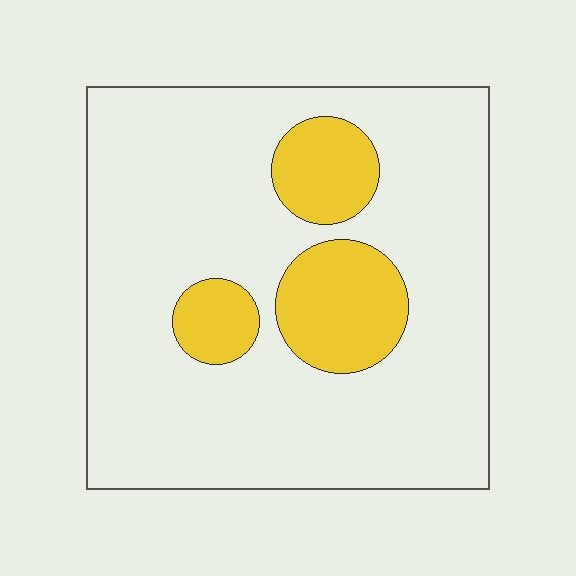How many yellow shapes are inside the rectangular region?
3.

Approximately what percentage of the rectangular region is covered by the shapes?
Approximately 20%.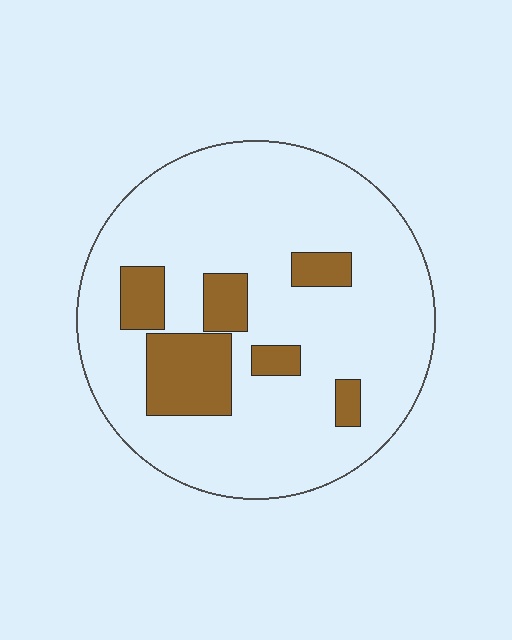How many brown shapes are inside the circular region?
6.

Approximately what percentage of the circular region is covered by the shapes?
Approximately 15%.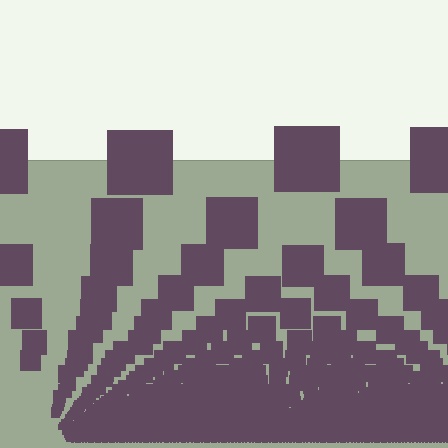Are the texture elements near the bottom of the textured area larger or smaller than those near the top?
Smaller. The gradient is inverted — elements near the bottom are smaller and denser.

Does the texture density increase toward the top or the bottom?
Density increases toward the bottom.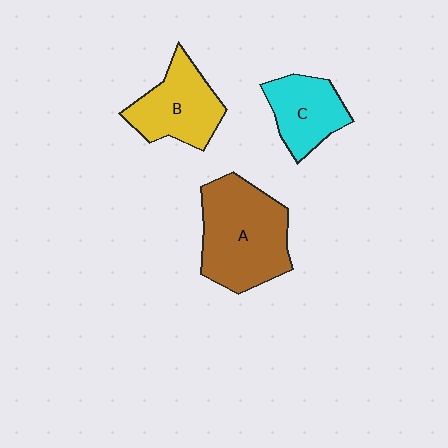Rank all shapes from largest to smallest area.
From largest to smallest: A (brown), B (yellow), C (cyan).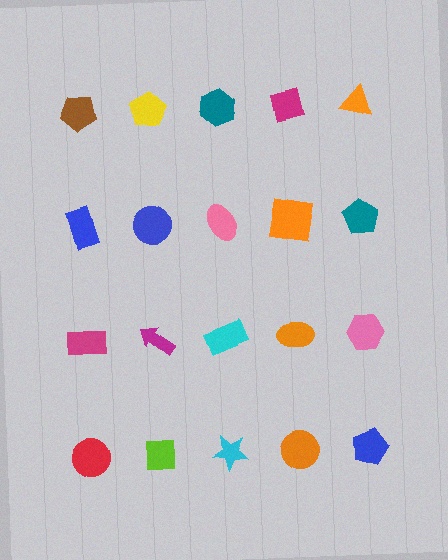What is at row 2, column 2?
A blue circle.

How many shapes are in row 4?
5 shapes.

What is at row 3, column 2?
A magenta arrow.